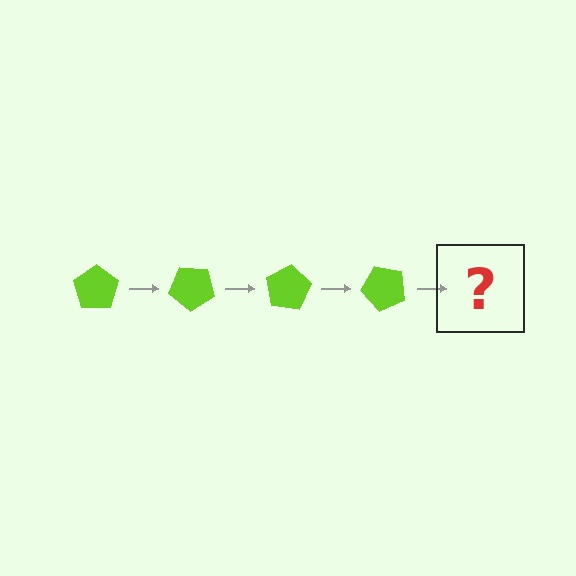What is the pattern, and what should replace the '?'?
The pattern is that the pentagon rotates 40 degrees each step. The '?' should be a lime pentagon rotated 160 degrees.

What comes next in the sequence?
The next element should be a lime pentagon rotated 160 degrees.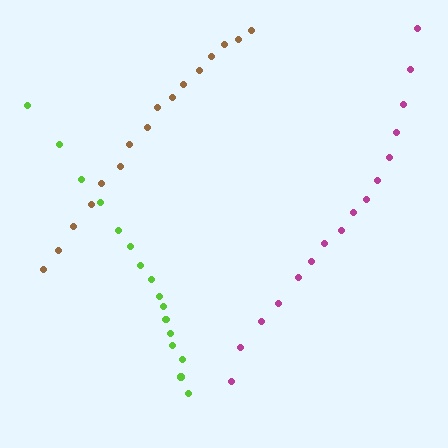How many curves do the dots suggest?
There are 3 distinct paths.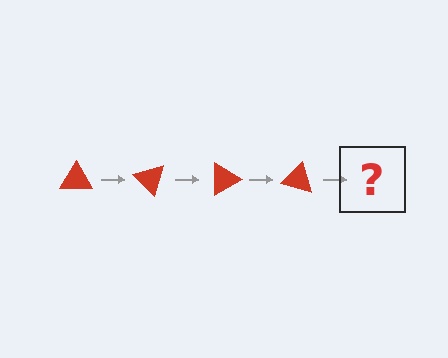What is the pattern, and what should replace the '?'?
The pattern is that the triangle rotates 45 degrees each step. The '?' should be a red triangle rotated 180 degrees.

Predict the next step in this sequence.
The next step is a red triangle rotated 180 degrees.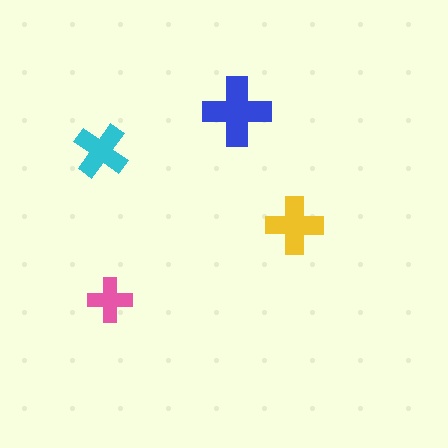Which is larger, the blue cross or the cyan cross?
The blue one.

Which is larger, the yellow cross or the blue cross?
The blue one.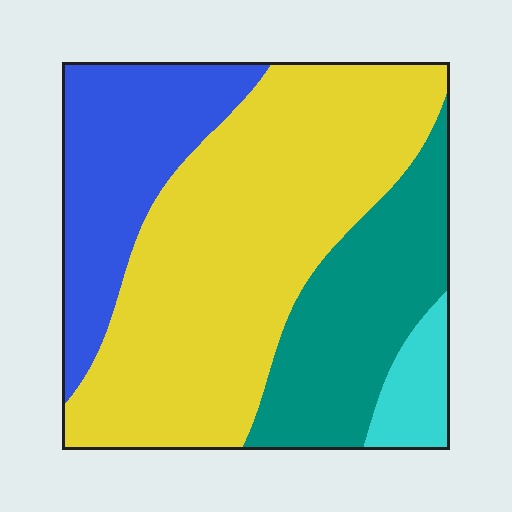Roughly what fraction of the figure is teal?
Teal takes up about one fifth (1/5) of the figure.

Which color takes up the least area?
Cyan, at roughly 5%.